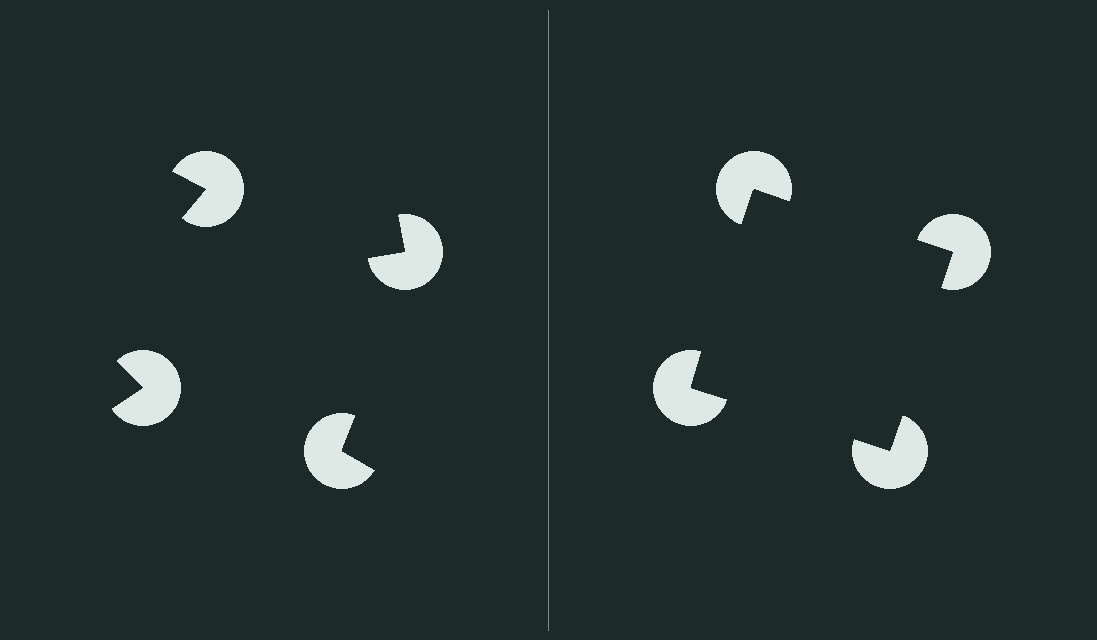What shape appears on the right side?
An illusory square.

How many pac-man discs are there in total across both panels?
8 — 4 on each side.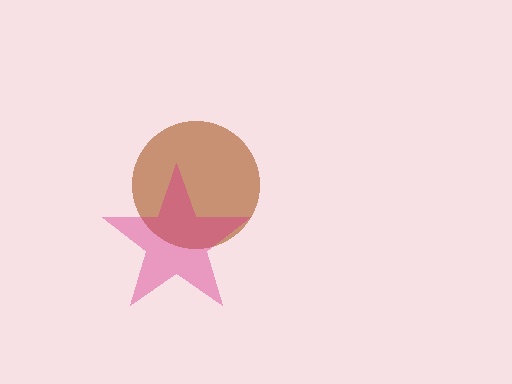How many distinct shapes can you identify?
There are 2 distinct shapes: a brown circle, a magenta star.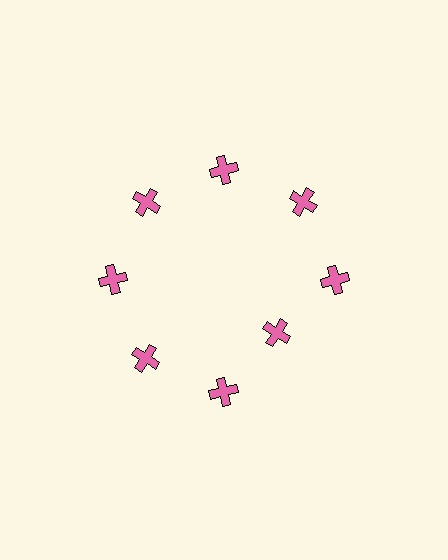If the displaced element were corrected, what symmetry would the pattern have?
It would have 8-fold rotational symmetry — the pattern would map onto itself every 45 degrees.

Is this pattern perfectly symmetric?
No. The 8 pink crosses are arranged in a ring, but one element near the 4 o'clock position is pulled inward toward the center, breaking the 8-fold rotational symmetry.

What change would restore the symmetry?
The symmetry would be restored by moving it outward, back onto the ring so that all 8 crosses sit at equal angles and equal distance from the center.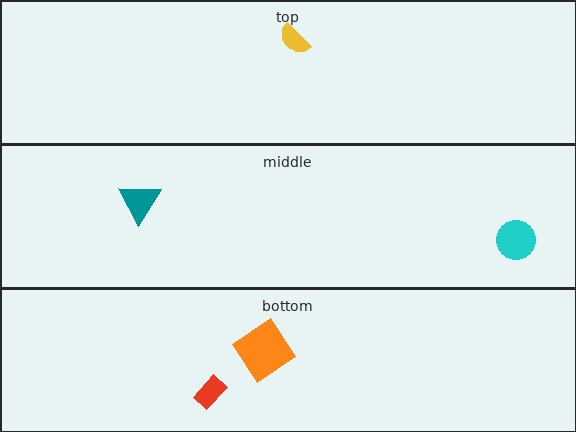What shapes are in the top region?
The yellow semicircle.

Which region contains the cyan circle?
The middle region.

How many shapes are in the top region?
1.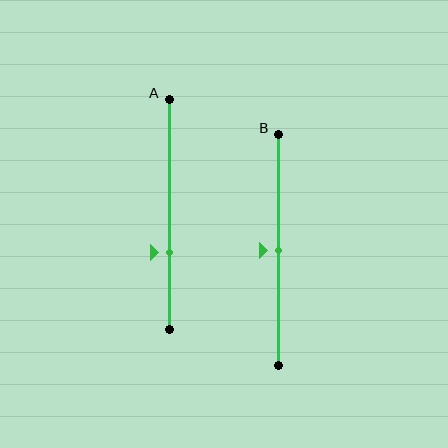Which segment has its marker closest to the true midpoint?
Segment B has its marker closest to the true midpoint.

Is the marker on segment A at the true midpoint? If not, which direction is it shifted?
No, the marker on segment A is shifted downward by about 17% of the segment length.